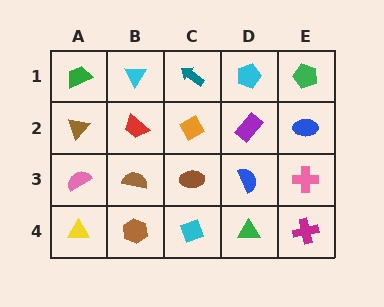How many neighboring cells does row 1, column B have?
3.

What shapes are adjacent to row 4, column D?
A blue semicircle (row 3, column D), a cyan diamond (row 4, column C), a magenta cross (row 4, column E).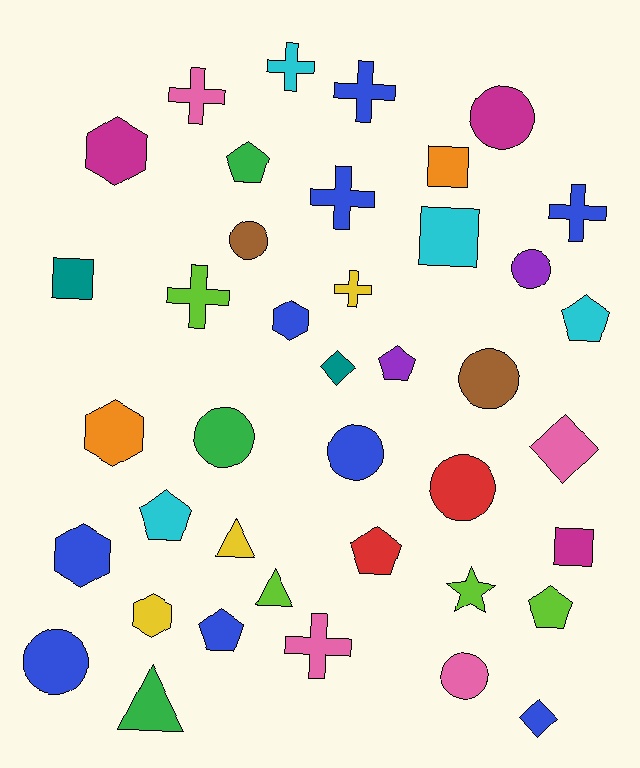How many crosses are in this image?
There are 8 crosses.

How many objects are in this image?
There are 40 objects.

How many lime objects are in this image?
There are 4 lime objects.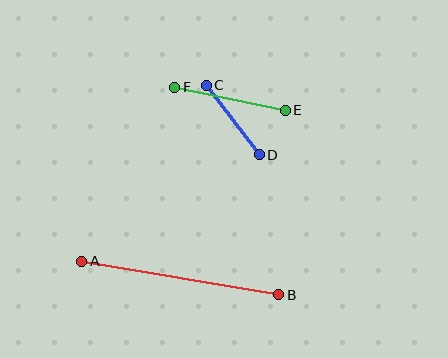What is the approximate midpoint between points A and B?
The midpoint is at approximately (180, 278) pixels.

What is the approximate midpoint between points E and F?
The midpoint is at approximately (230, 99) pixels.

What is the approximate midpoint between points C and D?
The midpoint is at approximately (233, 120) pixels.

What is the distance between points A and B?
The distance is approximately 200 pixels.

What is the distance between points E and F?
The distance is approximately 113 pixels.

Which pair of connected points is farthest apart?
Points A and B are farthest apart.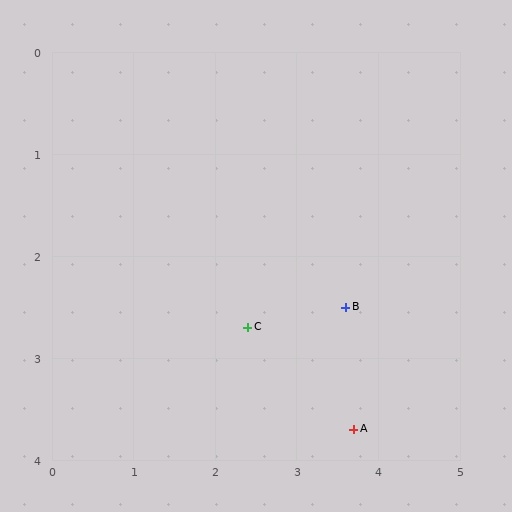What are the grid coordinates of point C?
Point C is at approximately (2.4, 2.7).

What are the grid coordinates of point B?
Point B is at approximately (3.6, 2.5).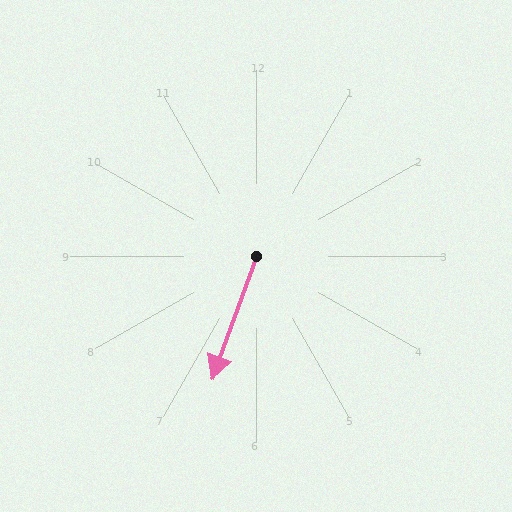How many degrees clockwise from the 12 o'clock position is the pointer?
Approximately 200 degrees.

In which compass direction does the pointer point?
South.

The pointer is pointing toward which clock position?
Roughly 7 o'clock.